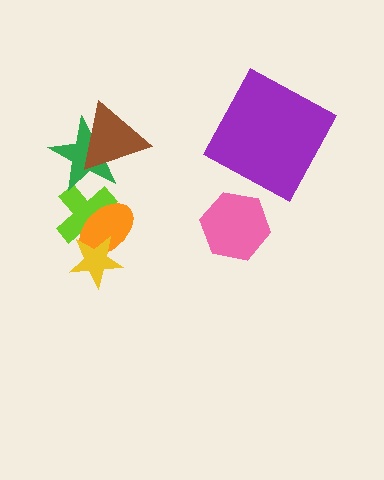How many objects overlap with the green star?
2 objects overlap with the green star.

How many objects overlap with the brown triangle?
1 object overlaps with the brown triangle.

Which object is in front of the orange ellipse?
The yellow star is in front of the orange ellipse.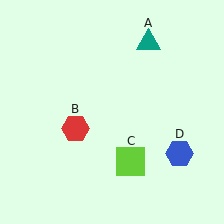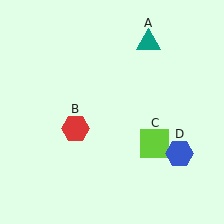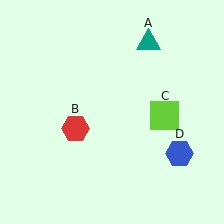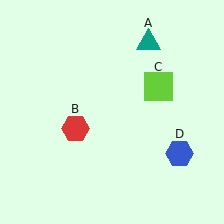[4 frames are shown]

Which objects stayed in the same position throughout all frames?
Teal triangle (object A) and red hexagon (object B) and blue hexagon (object D) remained stationary.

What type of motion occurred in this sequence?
The lime square (object C) rotated counterclockwise around the center of the scene.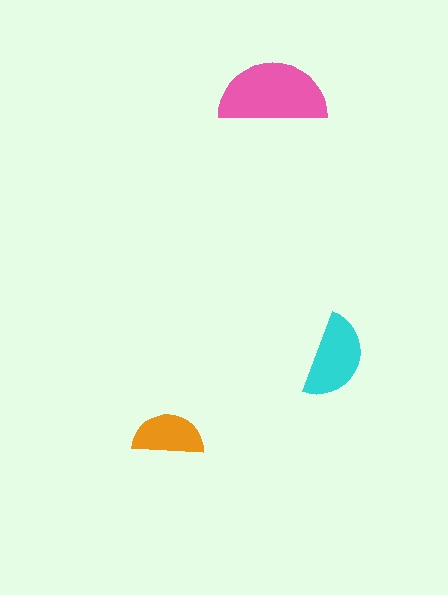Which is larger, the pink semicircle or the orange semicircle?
The pink one.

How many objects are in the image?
There are 3 objects in the image.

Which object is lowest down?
The orange semicircle is bottommost.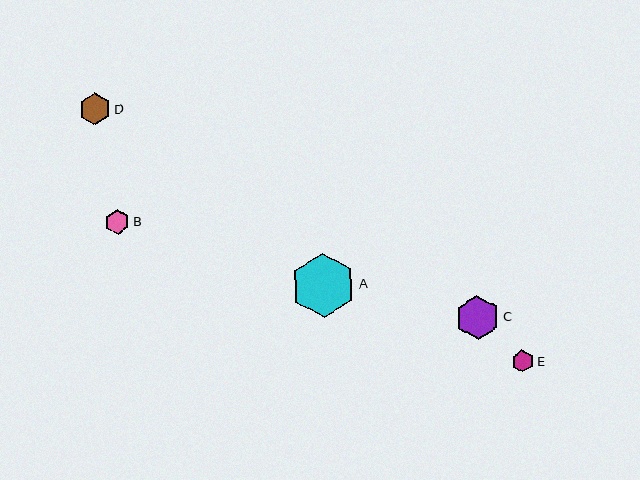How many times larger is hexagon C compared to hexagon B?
Hexagon C is approximately 1.8 times the size of hexagon B.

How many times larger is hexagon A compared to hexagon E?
Hexagon A is approximately 2.9 times the size of hexagon E.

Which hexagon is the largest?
Hexagon A is the largest with a size of approximately 64 pixels.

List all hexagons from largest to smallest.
From largest to smallest: A, C, D, B, E.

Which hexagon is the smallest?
Hexagon E is the smallest with a size of approximately 22 pixels.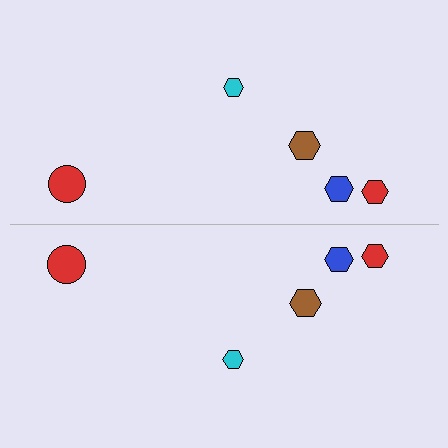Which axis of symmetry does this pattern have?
The pattern has a horizontal axis of symmetry running through the center of the image.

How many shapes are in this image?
There are 10 shapes in this image.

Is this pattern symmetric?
Yes, this pattern has bilateral (reflection) symmetry.